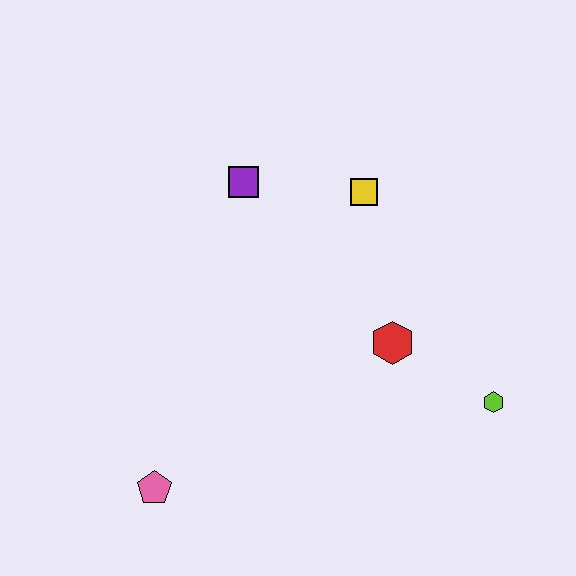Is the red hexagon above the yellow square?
No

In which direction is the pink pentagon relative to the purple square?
The pink pentagon is below the purple square.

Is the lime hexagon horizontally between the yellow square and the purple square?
No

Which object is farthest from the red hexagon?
The pink pentagon is farthest from the red hexagon.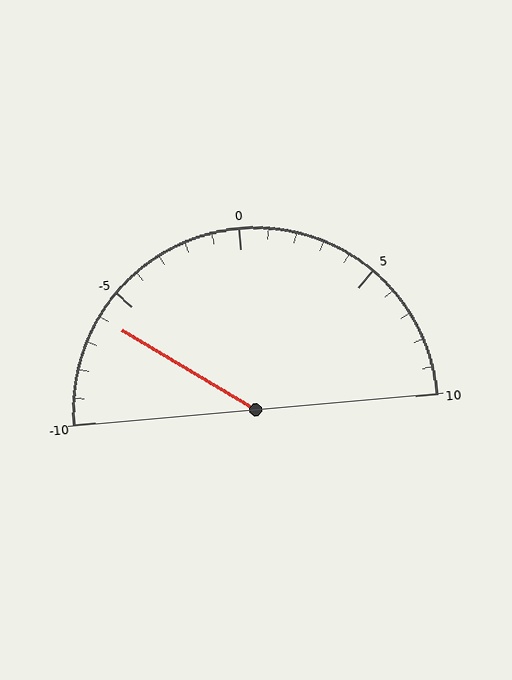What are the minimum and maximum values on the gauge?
The gauge ranges from -10 to 10.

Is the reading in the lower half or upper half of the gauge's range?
The reading is in the lower half of the range (-10 to 10).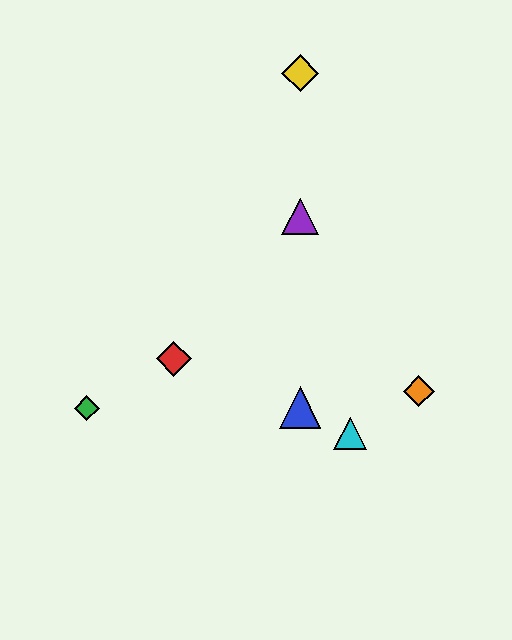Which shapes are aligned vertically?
The blue triangle, the yellow diamond, the purple triangle are aligned vertically.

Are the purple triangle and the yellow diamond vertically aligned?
Yes, both are at x≈300.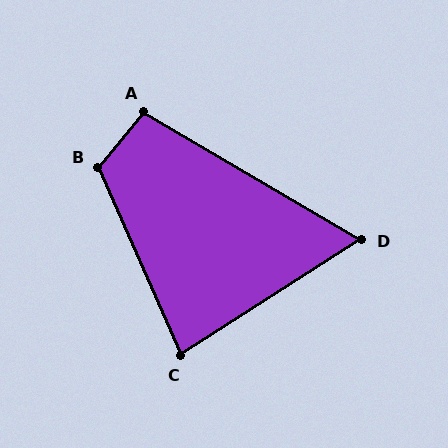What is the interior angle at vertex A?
Approximately 99 degrees (obtuse).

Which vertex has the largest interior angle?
B, at approximately 117 degrees.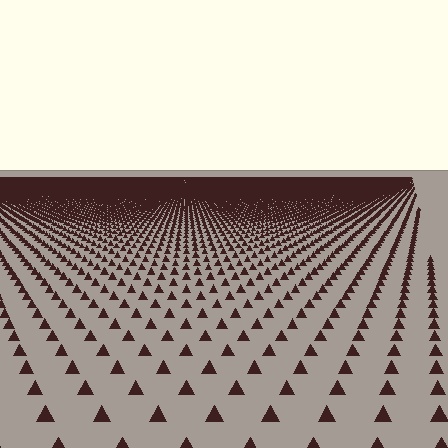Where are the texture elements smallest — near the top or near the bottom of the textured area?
Near the top.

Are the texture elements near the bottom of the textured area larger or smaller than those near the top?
Larger. Near the bottom, elements are closer to the viewer and appear at a bigger on-screen size.